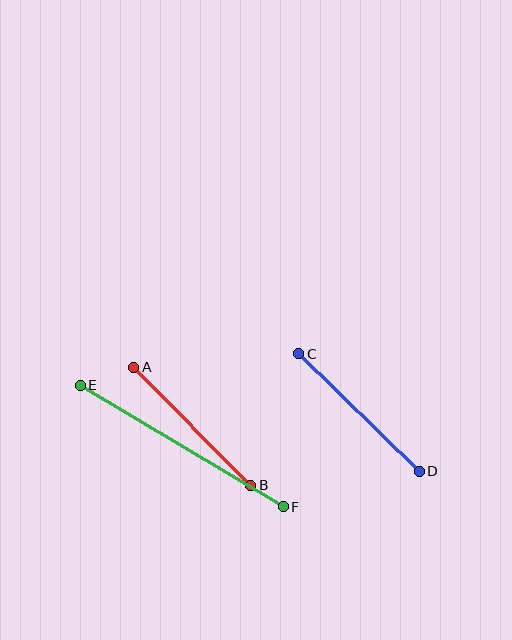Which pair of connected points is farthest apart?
Points E and F are farthest apart.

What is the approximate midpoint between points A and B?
The midpoint is at approximately (192, 426) pixels.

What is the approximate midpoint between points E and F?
The midpoint is at approximately (182, 446) pixels.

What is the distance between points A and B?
The distance is approximately 166 pixels.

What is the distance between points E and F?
The distance is approximately 236 pixels.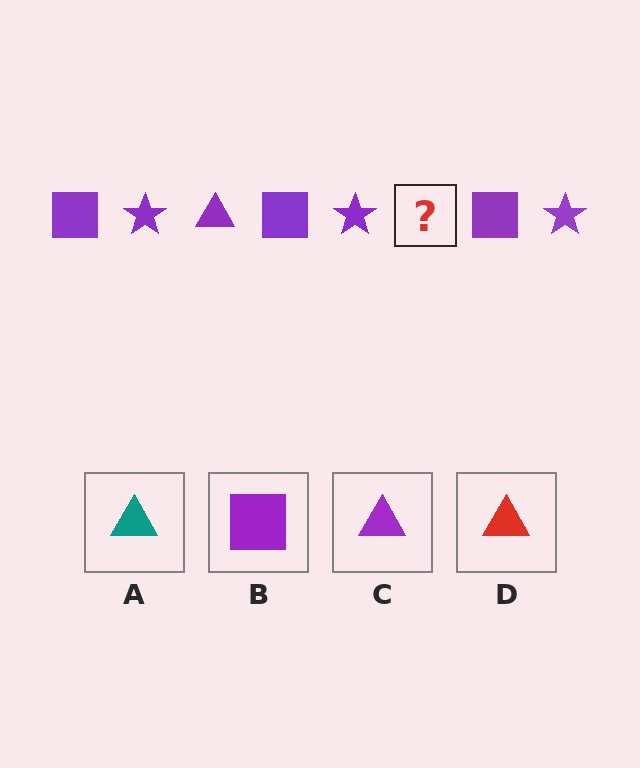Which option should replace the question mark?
Option C.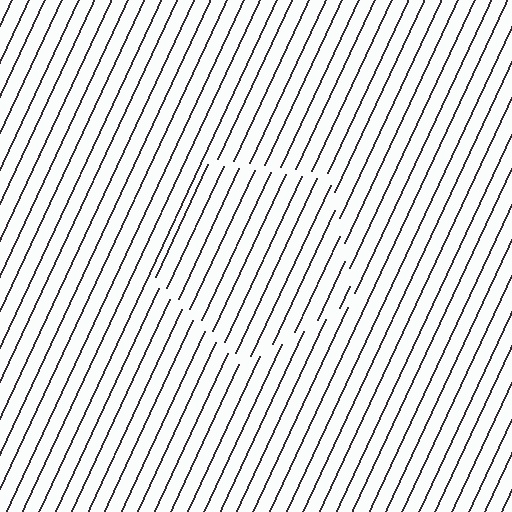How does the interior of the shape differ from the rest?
The interior of the shape contains the same grating, shifted by half a period — the contour is defined by the phase discontinuity where line-ends from the inner and outer gratings abut.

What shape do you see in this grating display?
An illusory pentagon. The interior of the shape contains the same grating, shifted by half a period — the contour is defined by the phase discontinuity where line-ends from the inner and outer gratings abut.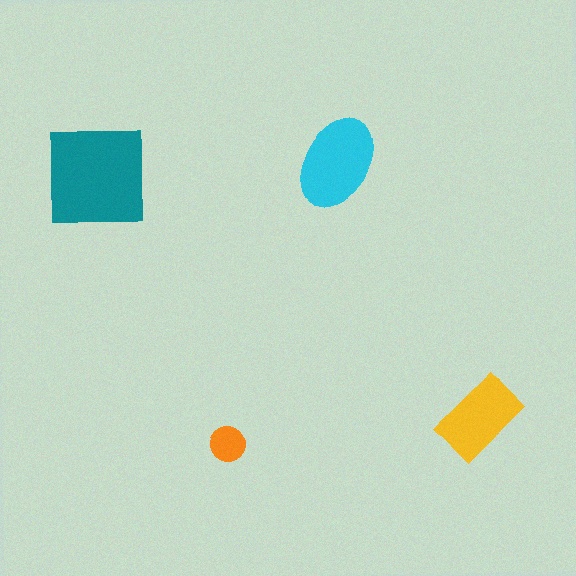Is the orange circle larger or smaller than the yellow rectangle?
Smaller.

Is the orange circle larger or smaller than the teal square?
Smaller.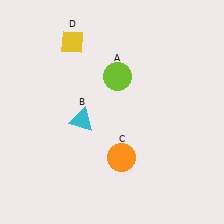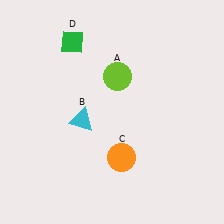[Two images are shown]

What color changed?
The diamond (D) changed from yellow in Image 1 to green in Image 2.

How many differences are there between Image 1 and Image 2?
There is 1 difference between the two images.